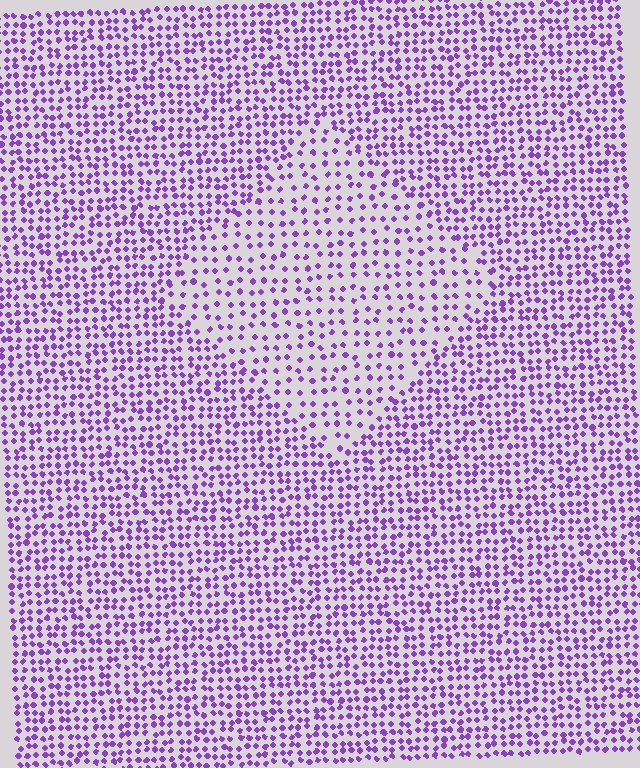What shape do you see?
I see a diamond.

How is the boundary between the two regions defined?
The boundary is defined by a change in element density (approximately 1.8x ratio). All elements are the same color, size, and shape.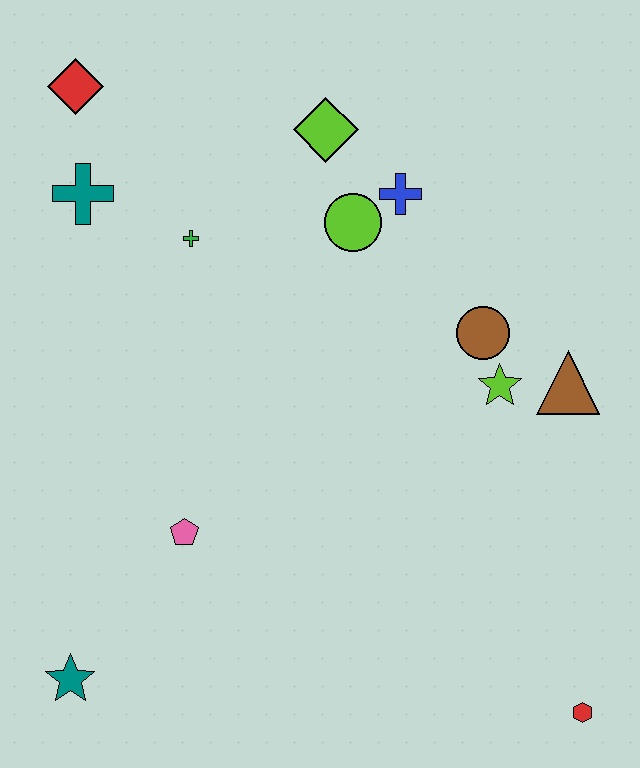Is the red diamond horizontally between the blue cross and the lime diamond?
No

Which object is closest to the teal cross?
The red diamond is closest to the teal cross.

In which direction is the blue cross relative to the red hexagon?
The blue cross is above the red hexagon.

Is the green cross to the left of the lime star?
Yes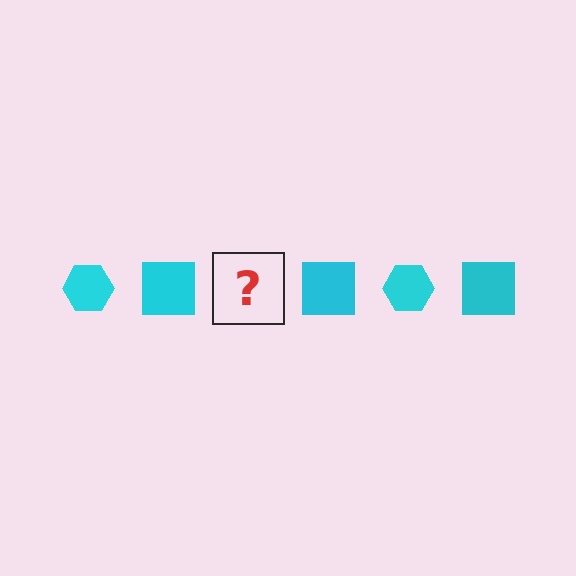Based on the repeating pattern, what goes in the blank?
The blank should be a cyan hexagon.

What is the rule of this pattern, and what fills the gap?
The rule is that the pattern cycles through hexagon, square shapes in cyan. The gap should be filled with a cyan hexagon.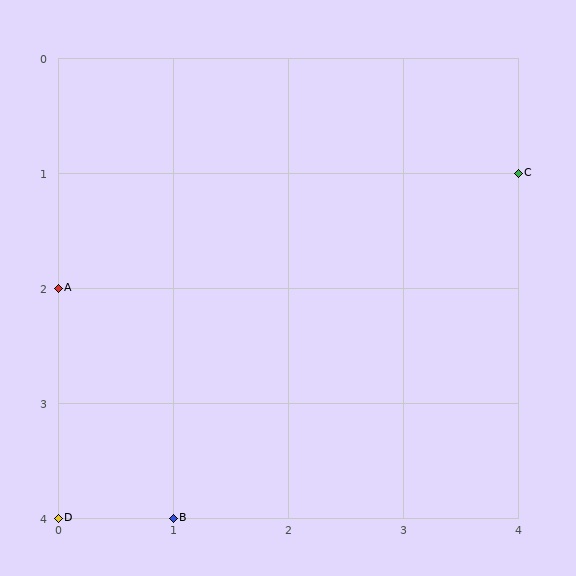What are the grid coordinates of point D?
Point D is at grid coordinates (0, 4).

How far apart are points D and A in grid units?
Points D and A are 2 rows apart.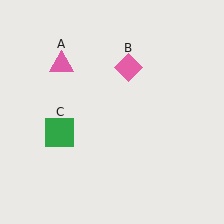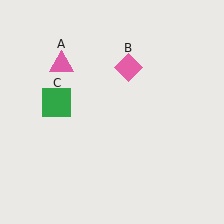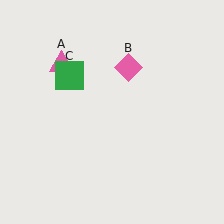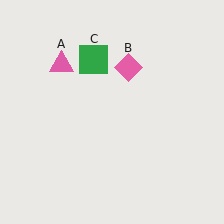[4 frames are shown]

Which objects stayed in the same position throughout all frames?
Pink triangle (object A) and pink diamond (object B) remained stationary.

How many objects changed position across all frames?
1 object changed position: green square (object C).